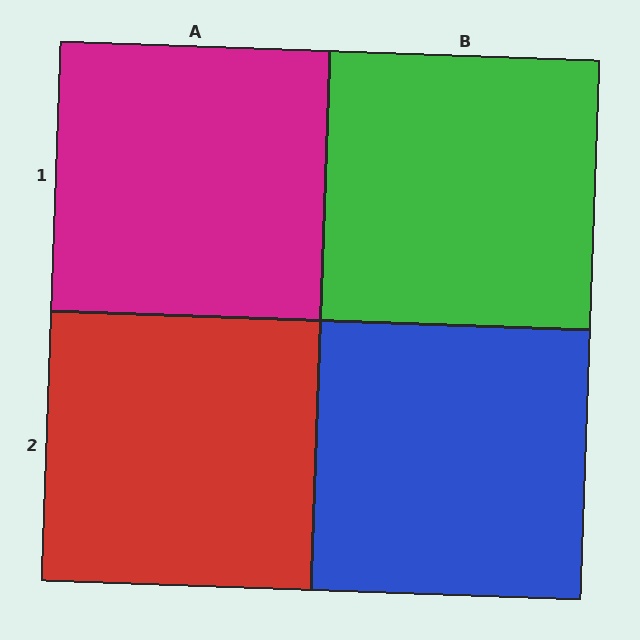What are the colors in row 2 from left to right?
Red, blue.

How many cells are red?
1 cell is red.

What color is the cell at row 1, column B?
Green.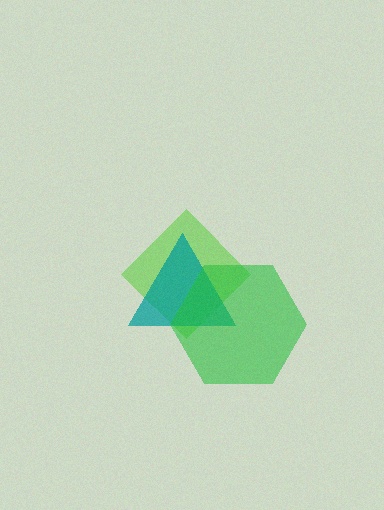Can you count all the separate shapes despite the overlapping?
Yes, there are 3 separate shapes.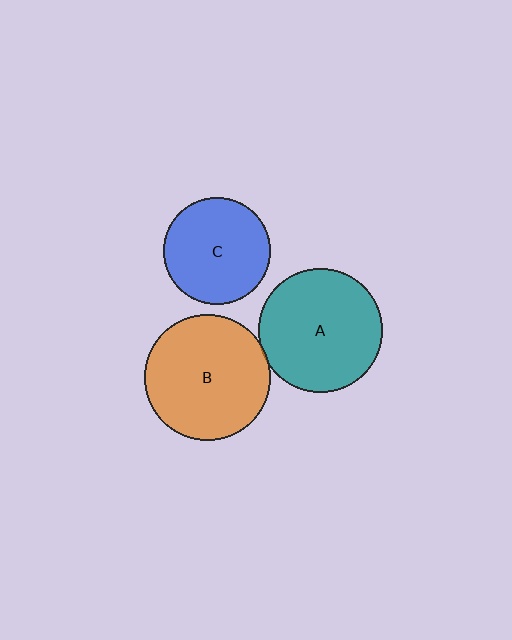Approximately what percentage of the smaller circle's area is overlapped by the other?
Approximately 5%.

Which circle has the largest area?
Circle B (orange).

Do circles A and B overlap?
Yes.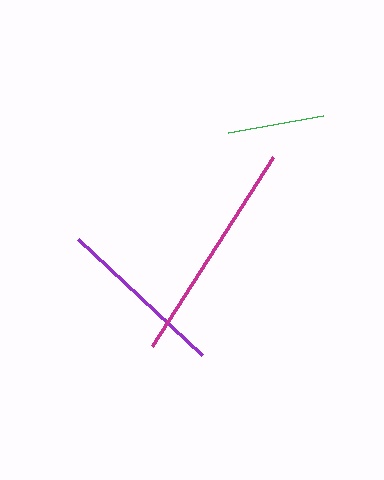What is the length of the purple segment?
The purple segment is approximately 170 pixels long.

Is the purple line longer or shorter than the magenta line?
The magenta line is longer than the purple line.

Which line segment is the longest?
The magenta line is the longest at approximately 225 pixels.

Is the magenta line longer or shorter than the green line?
The magenta line is longer than the green line.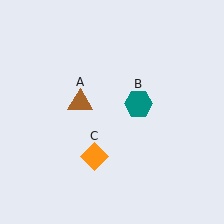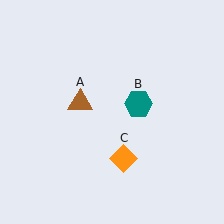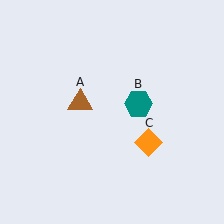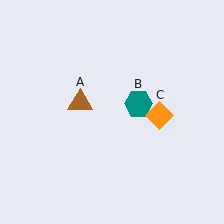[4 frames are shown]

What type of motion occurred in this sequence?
The orange diamond (object C) rotated counterclockwise around the center of the scene.